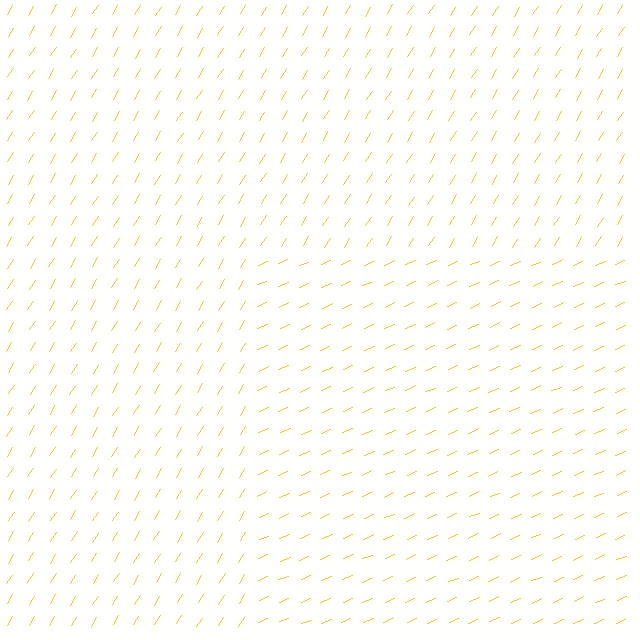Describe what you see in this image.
The image is filled with small yellow line segments. A rectangle region in the image has lines oriented differently from the surrounding lines, creating a visible texture boundary.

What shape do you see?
I see a rectangle.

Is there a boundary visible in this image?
Yes, there is a texture boundary formed by a change in line orientation.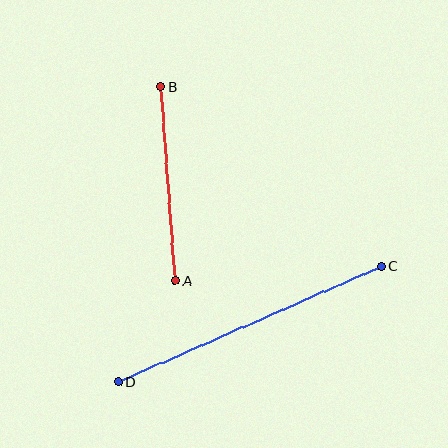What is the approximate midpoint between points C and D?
The midpoint is at approximately (250, 324) pixels.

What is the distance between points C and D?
The distance is approximately 287 pixels.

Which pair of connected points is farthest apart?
Points C and D are farthest apart.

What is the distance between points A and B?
The distance is approximately 194 pixels.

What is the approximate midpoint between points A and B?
The midpoint is at approximately (168, 184) pixels.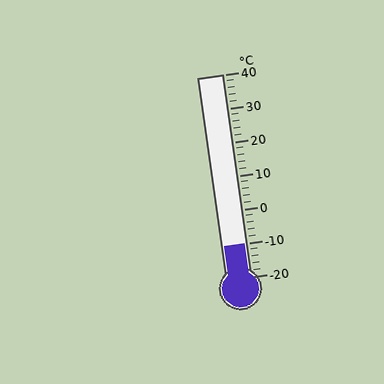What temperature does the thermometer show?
The thermometer shows approximately -10°C.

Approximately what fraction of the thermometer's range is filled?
The thermometer is filled to approximately 15% of its range.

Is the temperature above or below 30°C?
The temperature is below 30°C.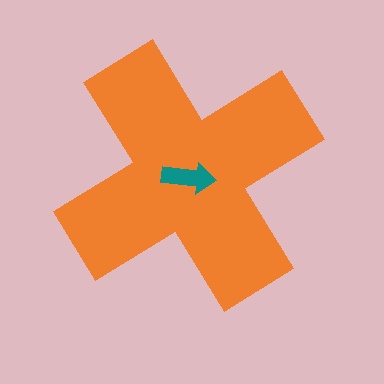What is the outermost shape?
The orange cross.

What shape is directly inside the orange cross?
The teal arrow.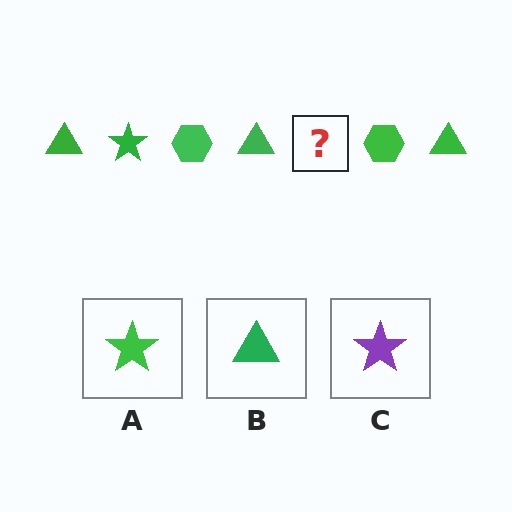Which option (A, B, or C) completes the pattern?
A.